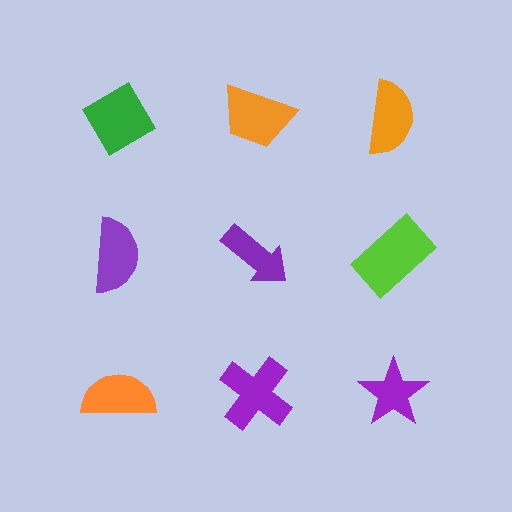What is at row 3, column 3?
A purple star.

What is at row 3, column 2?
A purple cross.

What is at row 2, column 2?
A purple arrow.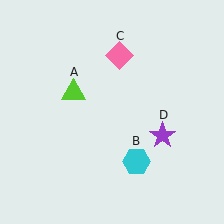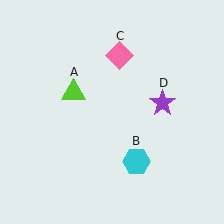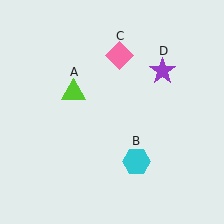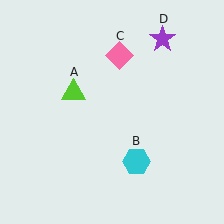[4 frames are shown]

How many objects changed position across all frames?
1 object changed position: purple star (object D).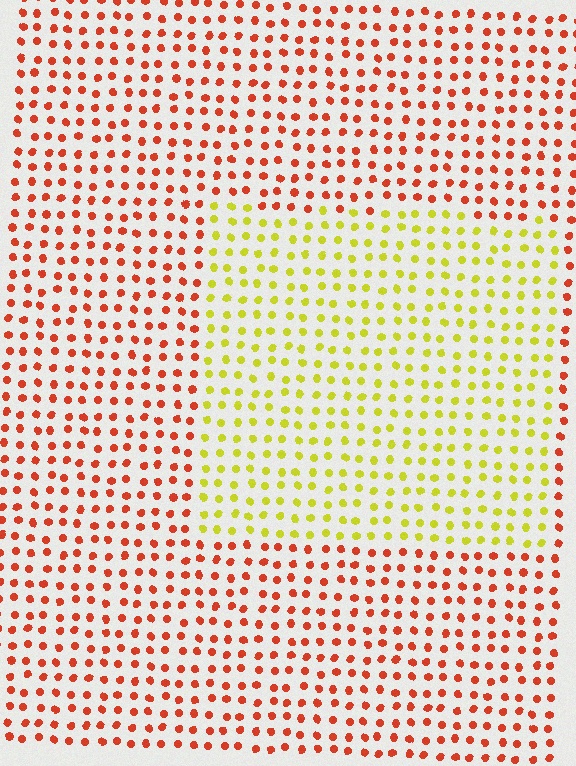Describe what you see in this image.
The image is filled with small red elements in a uniform arrangement. A rectangle-shaped region is visible where the elements are tinted to a slightly different hue, forming a subtle color boundary.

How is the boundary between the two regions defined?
The boundary is defined purely by a slight shift in hue (about 58 degrees). Spacing, size, and orientation are identical on both sides.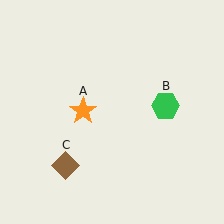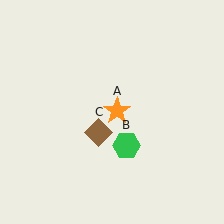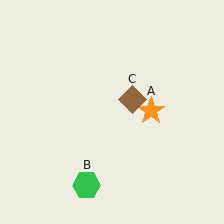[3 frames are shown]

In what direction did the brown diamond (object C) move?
The brown diamond (object C) moved up and to the right.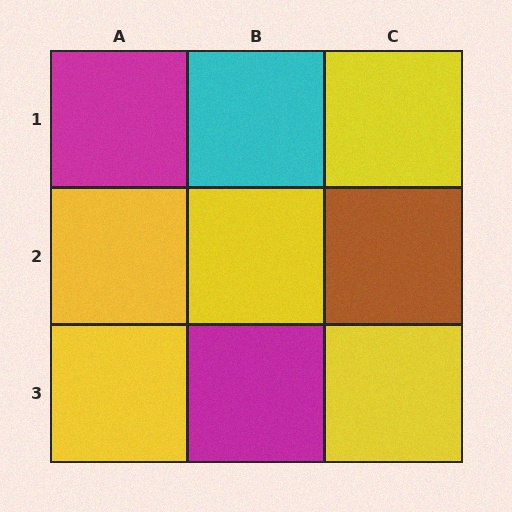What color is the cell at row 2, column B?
Yellow.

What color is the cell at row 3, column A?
Yellow.